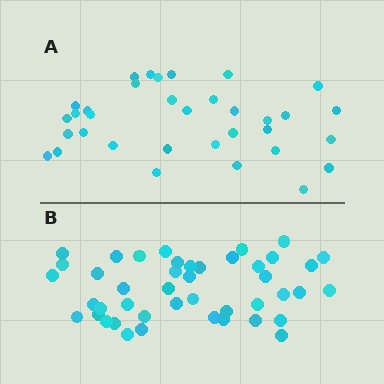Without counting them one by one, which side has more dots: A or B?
Region B (the bottom region) has more dots.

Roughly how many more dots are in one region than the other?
Region B has roughly 10 or so more dots than region A.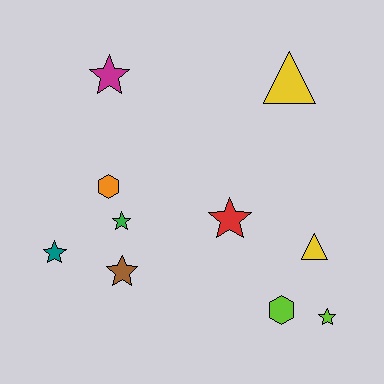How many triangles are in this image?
There are 2 triangles.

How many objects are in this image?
There are 10 objects.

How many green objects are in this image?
There is 1 green object.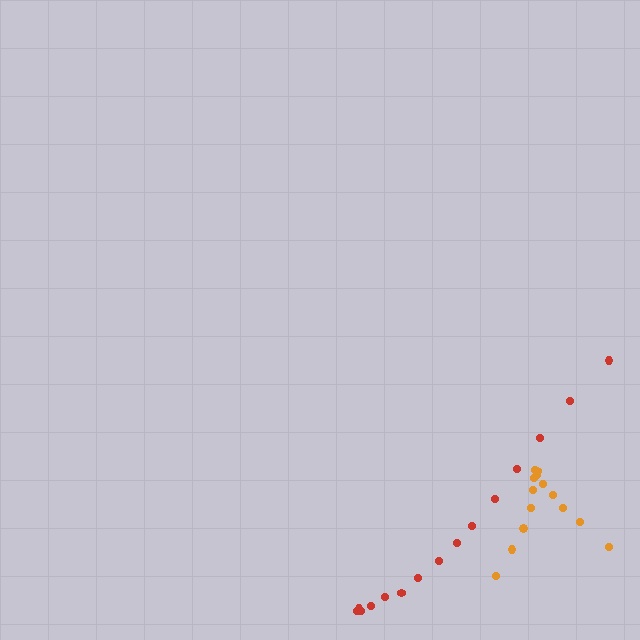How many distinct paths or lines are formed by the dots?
There are 2 distinct paths.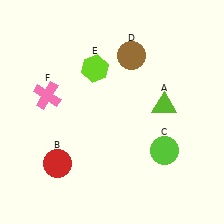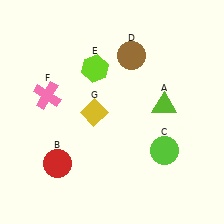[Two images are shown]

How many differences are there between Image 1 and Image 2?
There is 1 difference between the two images.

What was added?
A yellow diamond (G) was added in Image 2.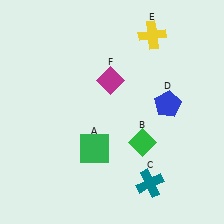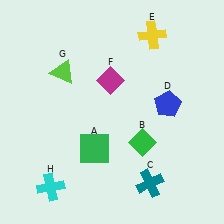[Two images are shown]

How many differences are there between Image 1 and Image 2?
There are 2 differences between the two images.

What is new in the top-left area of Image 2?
A lime triangle (G) was added in the top-left area of Image 2.